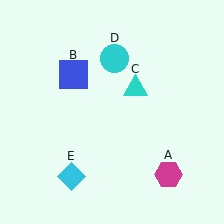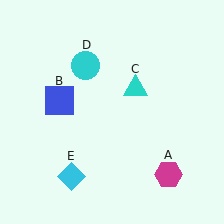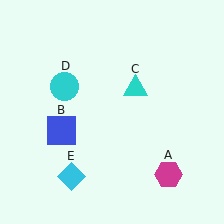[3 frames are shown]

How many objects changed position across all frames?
2 objects changed position: blue square (object B), cyan circle (object D).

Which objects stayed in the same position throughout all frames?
Magenta hexagon (object A) and cyan triangle (object C) and cyan diamond (object E) remained stationary.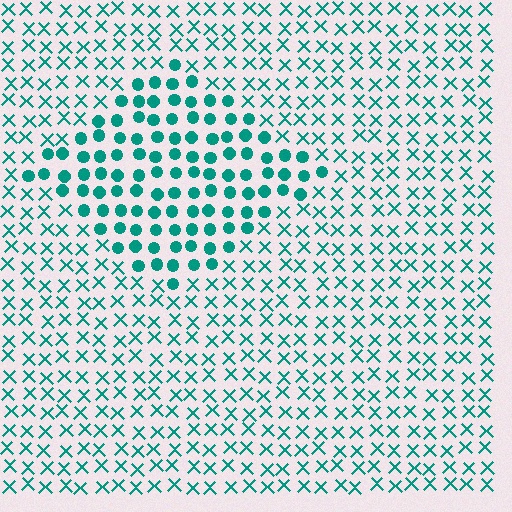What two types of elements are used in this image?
The image uses circles inside the diamond region and X marks outside it.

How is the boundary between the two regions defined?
The boundary is defined by a change in element shape: circles inside vs. X marks outside. All elements share the same color and spacing.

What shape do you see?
I see a diamond.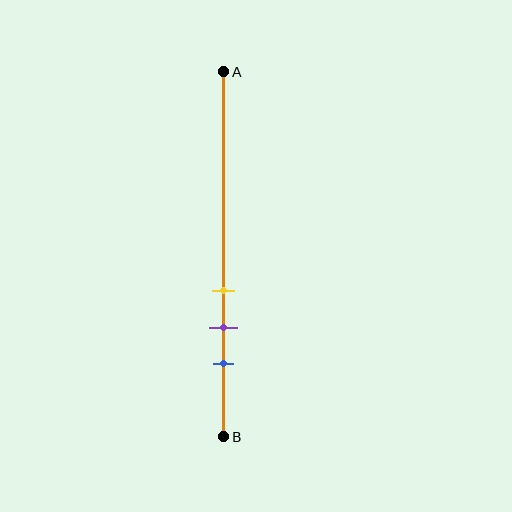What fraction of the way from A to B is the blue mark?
The blue mark is approximately 80% (0.8) of the way from A to B.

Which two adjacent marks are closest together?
The yellow and purple marks are the closest adjacent pair.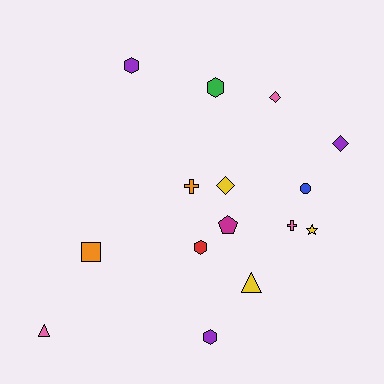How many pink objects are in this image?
There are 3 pink objects.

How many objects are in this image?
There are 15 objects.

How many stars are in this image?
There is 1 star.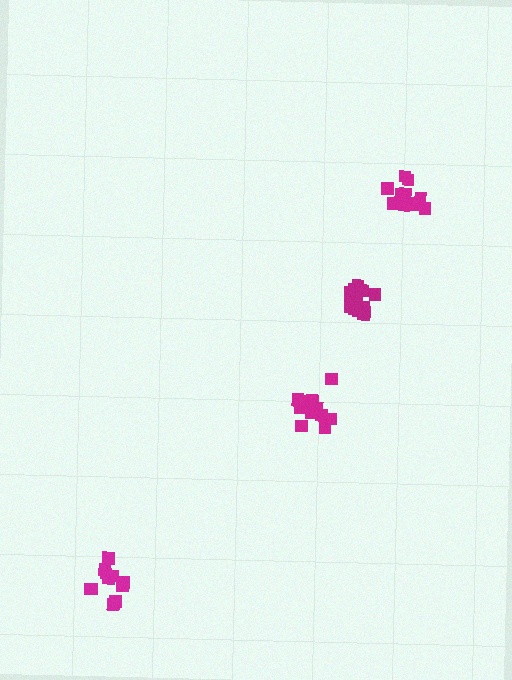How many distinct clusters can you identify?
There are 4 distinct clusters.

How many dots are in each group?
Group 1: 15 dots, Group 2: 11 dots, Group 3: 11 dots, Group 4: 14 dots (51 total).